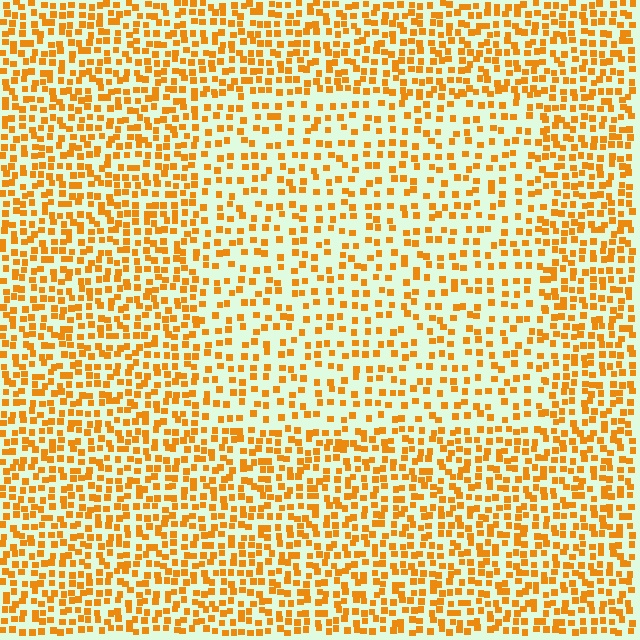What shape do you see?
I see a rectangle.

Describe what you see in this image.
The image contains small orange elements arranged at two different densities. A rectangle-shaped region is visible where the elements are less densely packed than the surrounding area.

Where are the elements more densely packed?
The elements are more densely packed outside the rectangle boundary.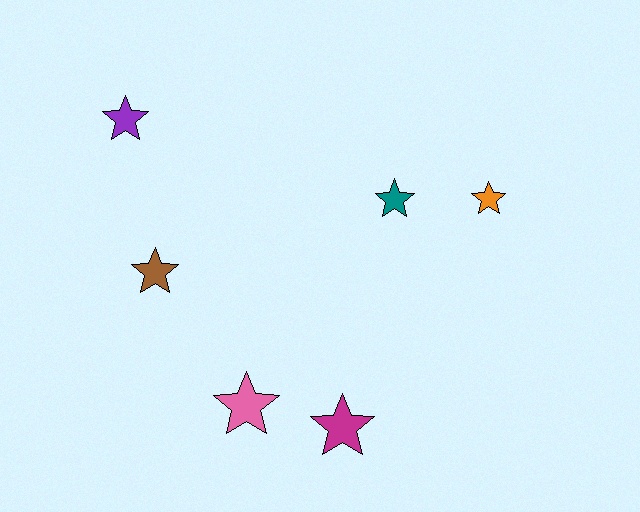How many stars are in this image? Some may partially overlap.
There are 6 stars.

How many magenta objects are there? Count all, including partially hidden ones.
There is 1 magenta object.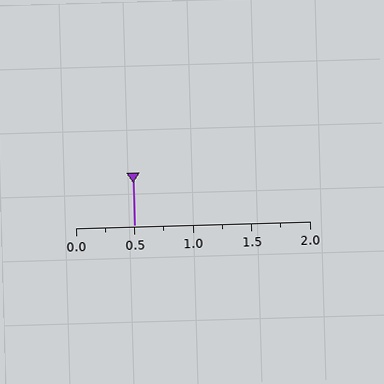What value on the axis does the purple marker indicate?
The marker indicates approximately 0.5.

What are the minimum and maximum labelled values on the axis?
The axis runs from 0.0 to 2.0.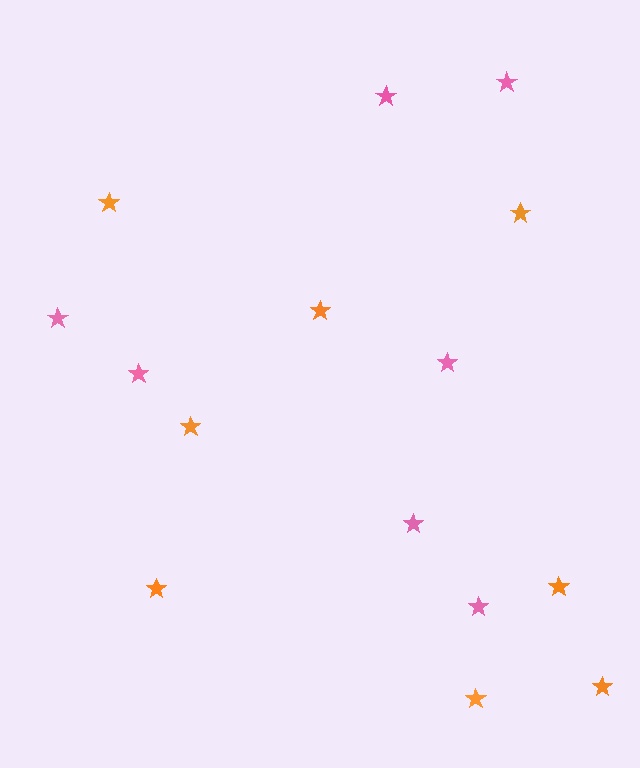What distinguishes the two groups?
There are 2 groups: one group of pink stars (7) and one group of orange stars (8).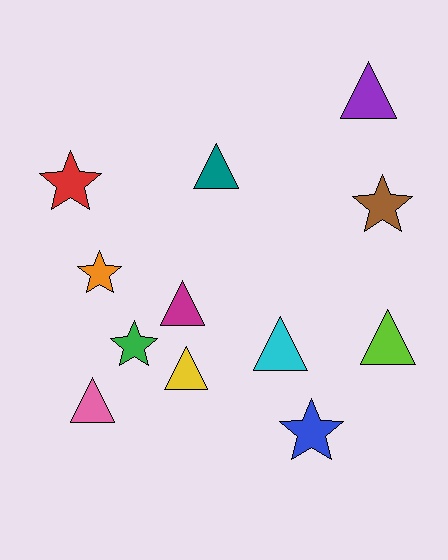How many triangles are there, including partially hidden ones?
There are 7 triangles.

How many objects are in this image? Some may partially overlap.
There are 12 objects.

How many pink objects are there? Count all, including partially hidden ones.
There is 1 pink object.